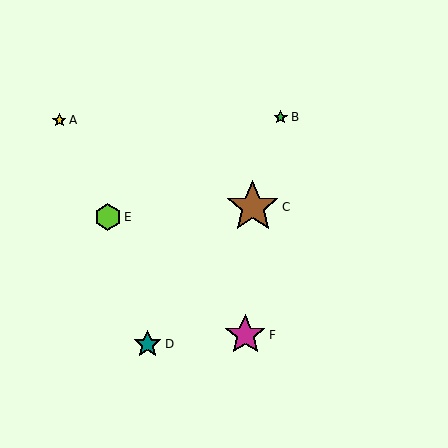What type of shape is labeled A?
Shape A is a yellow star.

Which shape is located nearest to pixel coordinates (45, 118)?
The yellow star (labeled A) at (59, 120) is nearest to that location.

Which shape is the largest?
The brown star (labeled C) is the largest.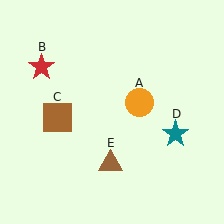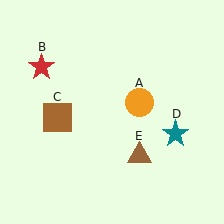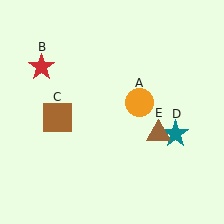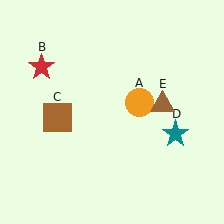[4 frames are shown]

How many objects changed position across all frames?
1 object changed position: brown triangle (object E).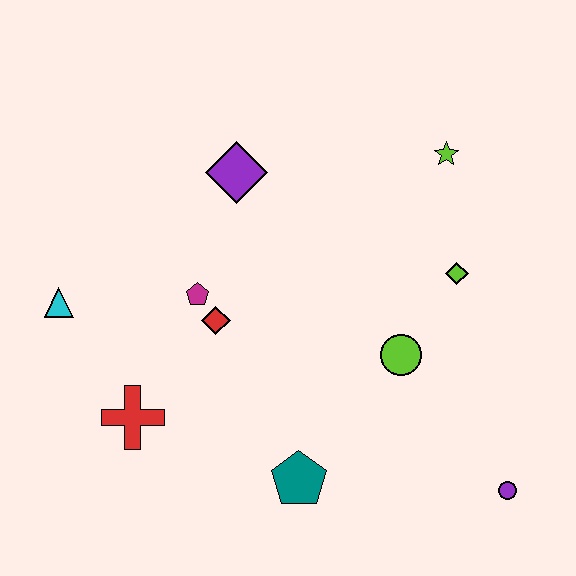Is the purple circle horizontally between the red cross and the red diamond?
No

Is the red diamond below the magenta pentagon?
Yes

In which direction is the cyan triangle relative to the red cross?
The cyan triangle is above the red cross.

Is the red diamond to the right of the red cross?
Yes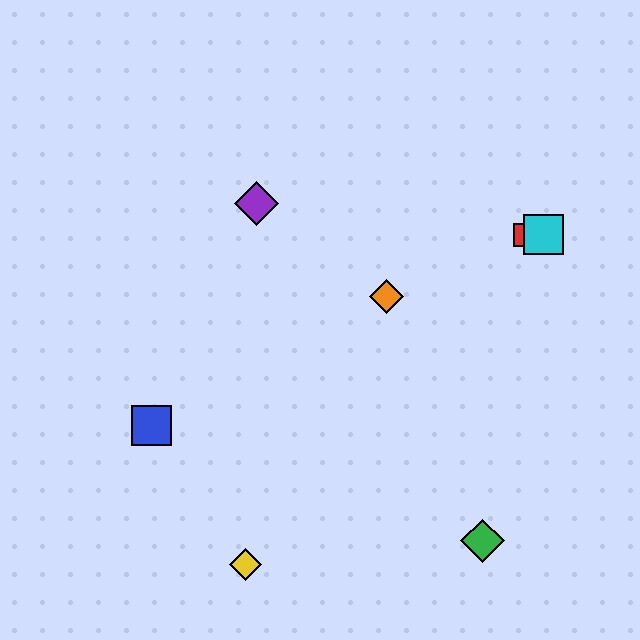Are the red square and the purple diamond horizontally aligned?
No, the red square is at y≈235 and the purple diamond is at y≈203.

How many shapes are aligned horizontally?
2 shapes (the red square, the cyan square) are aligned horizontally.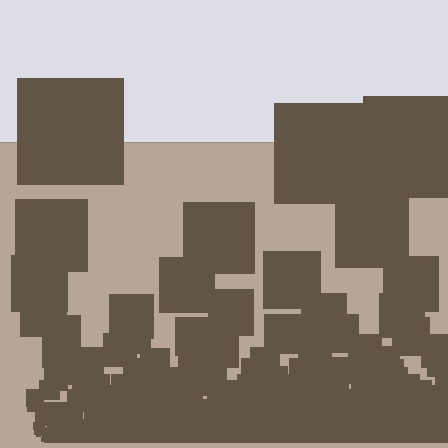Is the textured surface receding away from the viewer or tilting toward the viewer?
The surface appears to tilt toward the viewer. Texture elements get larger and sparser toward the top.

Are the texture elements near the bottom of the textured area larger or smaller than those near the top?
Smaller. The gradient is inverted — elements near the bottom are smaller and denser.